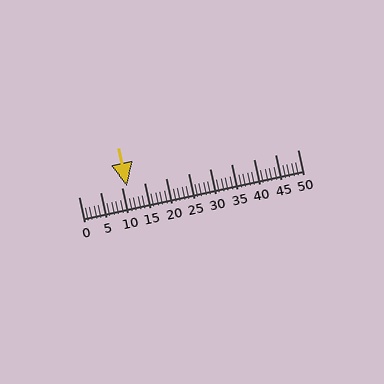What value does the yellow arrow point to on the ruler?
The yellow arrow points to approximately 11.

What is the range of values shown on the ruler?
The ruler shows values from 0 to 50.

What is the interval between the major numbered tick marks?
The major tick marks are spaced 5 units apart.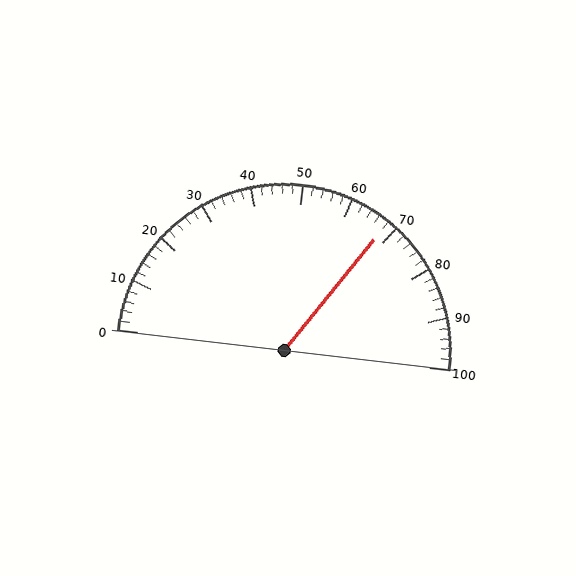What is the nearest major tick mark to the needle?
The nearest major tick mark is 70.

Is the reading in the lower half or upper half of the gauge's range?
The reading is in the upper half of the range (0 to 100).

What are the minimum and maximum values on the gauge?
The gauge ranges from 0 to 100.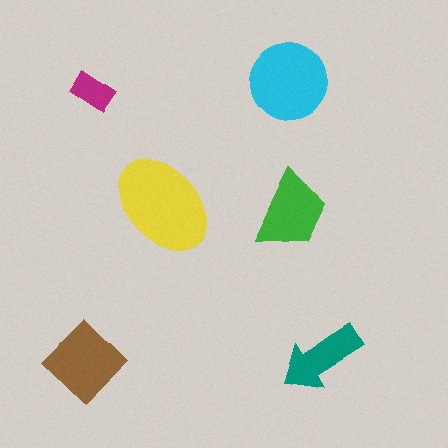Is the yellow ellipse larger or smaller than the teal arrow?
Larger.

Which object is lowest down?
The teal arrow is bottommost.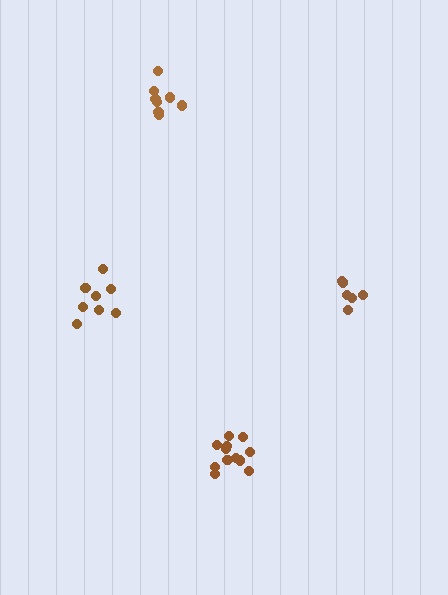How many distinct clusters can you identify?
There are 4 distinct clusters.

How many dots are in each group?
Group 1: 8 dots, Group 2: 12 dots, Group 3: 8 dots, Group 4: 6 dots (34 total).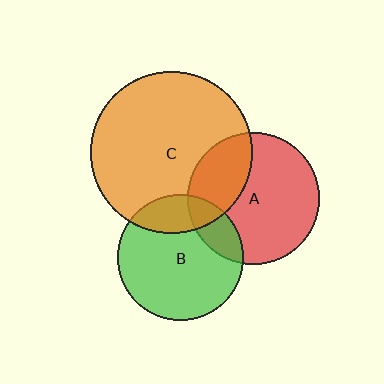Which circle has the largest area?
Circle C (orange).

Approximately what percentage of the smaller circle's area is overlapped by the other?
Approximately 15%.